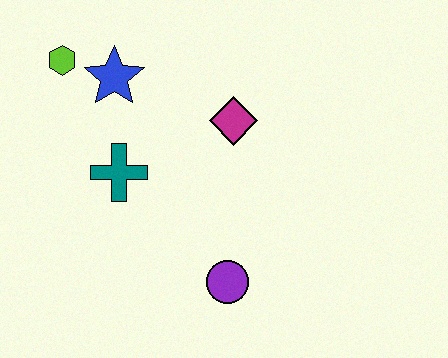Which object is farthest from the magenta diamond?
The lime hexagon is farthest from the magenta diamond.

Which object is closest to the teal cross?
The blue star is closest to the teal cross.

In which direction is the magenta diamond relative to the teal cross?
The magenta diamond is to the right of the teal cross.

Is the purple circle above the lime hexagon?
No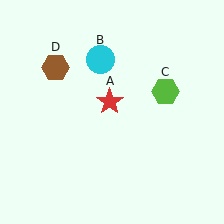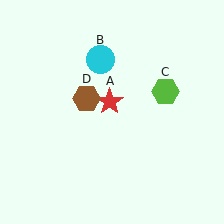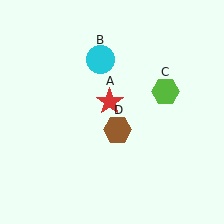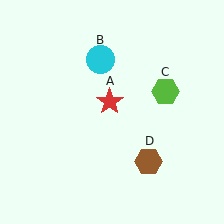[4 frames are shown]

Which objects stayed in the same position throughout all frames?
Red star (object A) and cyan circle (object B) and lime hexagon (object C) remained stationary.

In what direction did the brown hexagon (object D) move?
The brown hexagon (object D) moved down and to the right.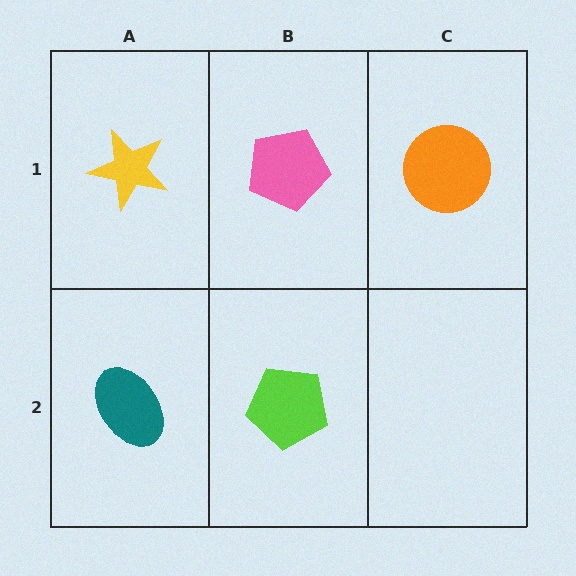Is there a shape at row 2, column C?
No, that cell is empty.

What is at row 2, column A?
A teal ellipse.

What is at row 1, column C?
An orange circle.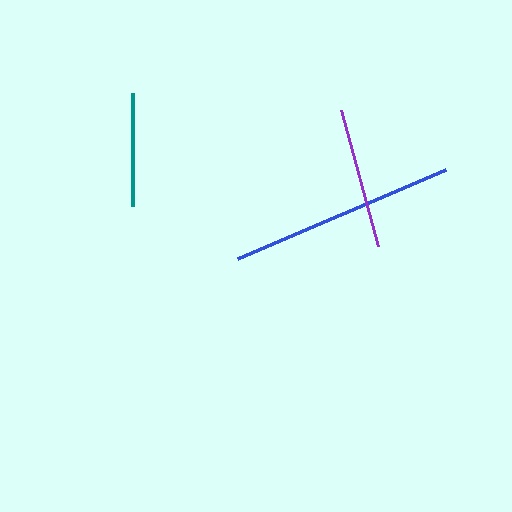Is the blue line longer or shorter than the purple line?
The blue line is longer than the purple line.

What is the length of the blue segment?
The blue segment is approximately 226 pixels long.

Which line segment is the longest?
The blue line is the longest at approximately 226 pixels.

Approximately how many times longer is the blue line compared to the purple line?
The blue line is approximately 1.6 times the length of the purple line.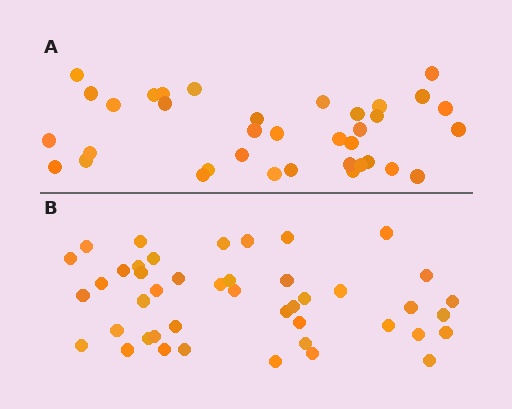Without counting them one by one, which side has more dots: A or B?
Region B (the bottom region) has more dots.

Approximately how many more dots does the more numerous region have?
Region B has roughly 8 or so more dots than region A.